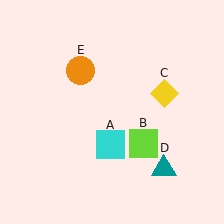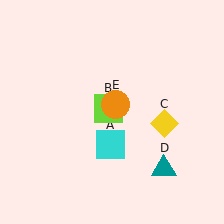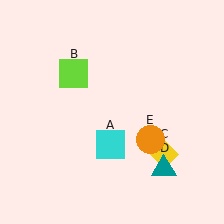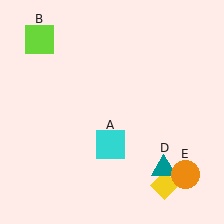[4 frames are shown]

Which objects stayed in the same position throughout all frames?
Cyan square (object A) and teal triangle (object D) remained stationary.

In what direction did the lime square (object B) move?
The lime square (object B) moved up and to the left.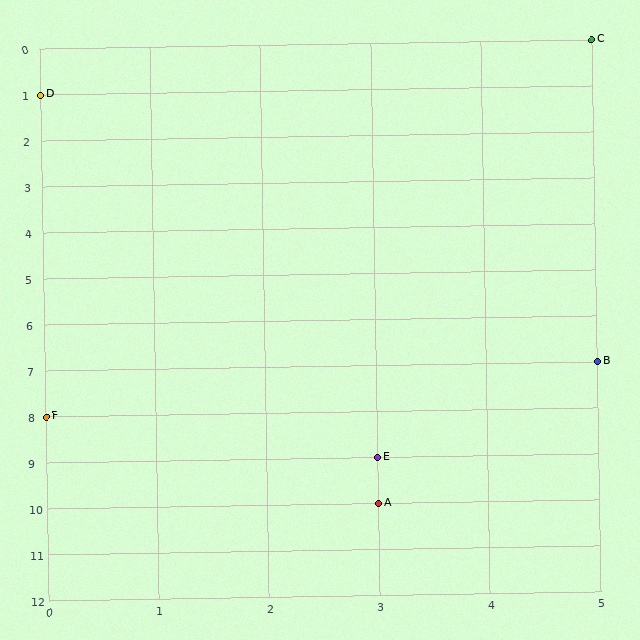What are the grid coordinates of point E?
Point E is at grid coordinates (3, 9).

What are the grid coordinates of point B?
Point B is at grid coordinates (5, 7).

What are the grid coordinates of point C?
Point C is at grid coordinates (5, 0).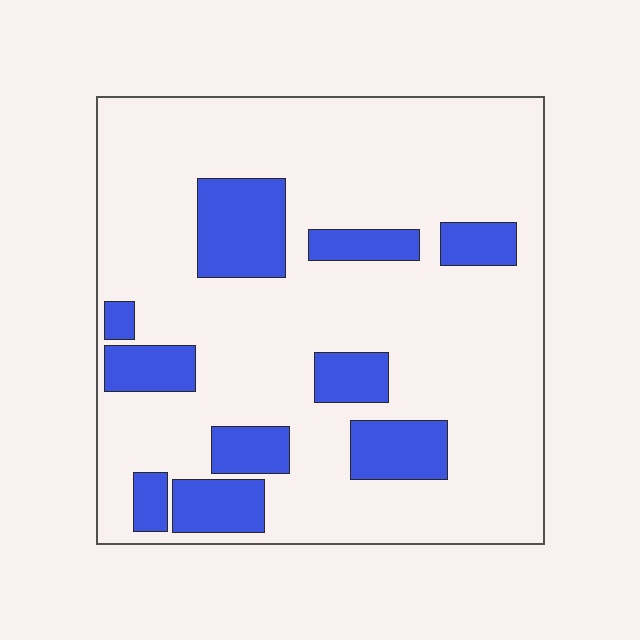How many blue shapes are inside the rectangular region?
10.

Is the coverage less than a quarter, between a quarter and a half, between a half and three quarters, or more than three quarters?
Less than a quarter.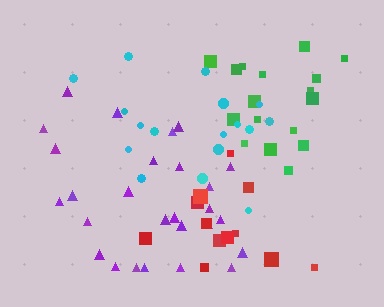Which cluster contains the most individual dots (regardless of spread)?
Purple (27).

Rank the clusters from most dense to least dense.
green, purple, cyan, red.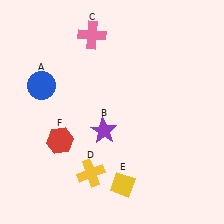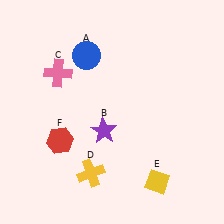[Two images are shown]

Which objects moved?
The objects that moved are: the blue circle (A), the pink cross (C), the yellow diamond (E).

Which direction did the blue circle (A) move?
The blue circle (A) moved right.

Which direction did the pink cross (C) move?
The pink cross (C) moved down.